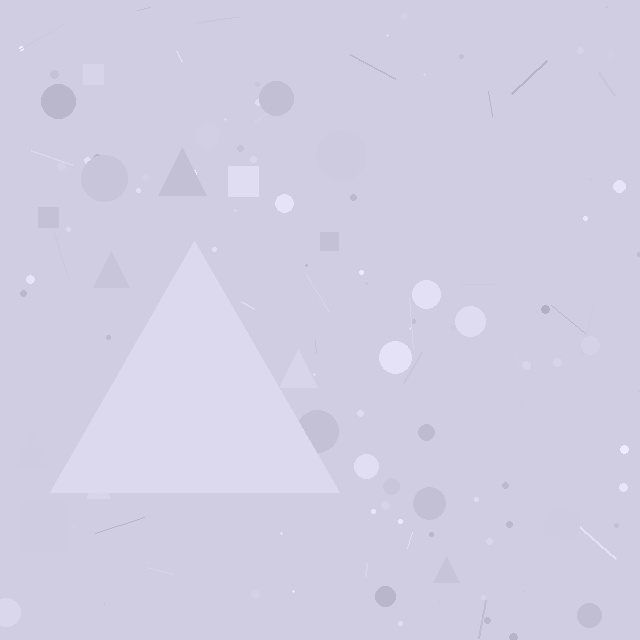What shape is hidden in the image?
A triangle is hidden in the image.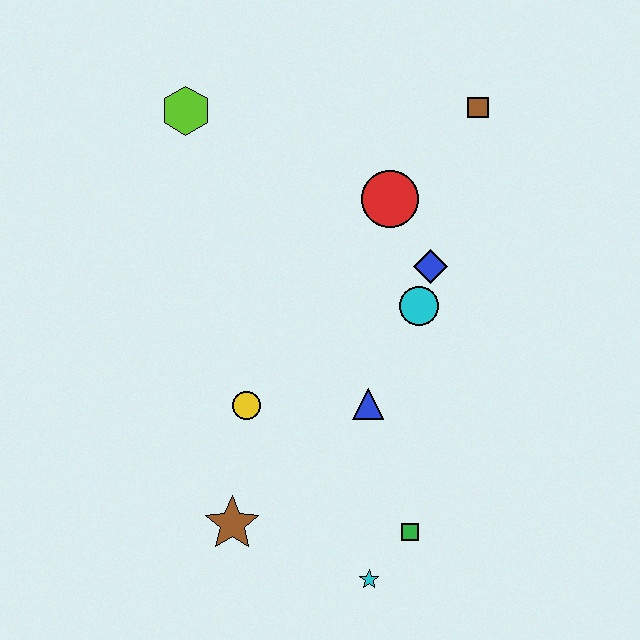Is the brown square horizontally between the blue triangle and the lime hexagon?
No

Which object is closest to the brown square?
The red circle is closest to the brown square.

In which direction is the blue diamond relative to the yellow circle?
The blue diamond is to the right of the yellow circle.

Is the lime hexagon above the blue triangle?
Yes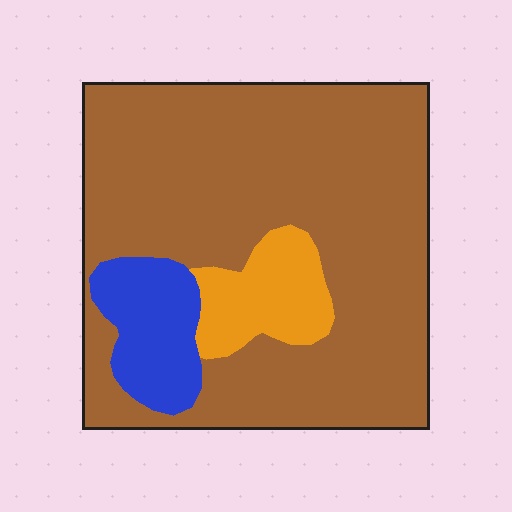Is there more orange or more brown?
Brown.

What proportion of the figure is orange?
Orange takes up about one tenth (1/10) of the figure.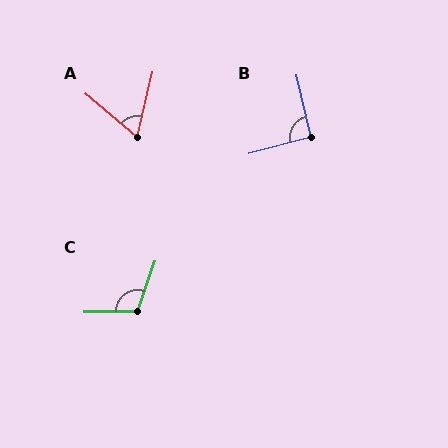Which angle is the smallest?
A, at approximately 63 degrees.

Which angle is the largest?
C, at approximately 109 degrees.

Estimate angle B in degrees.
Approximately 91 degrees.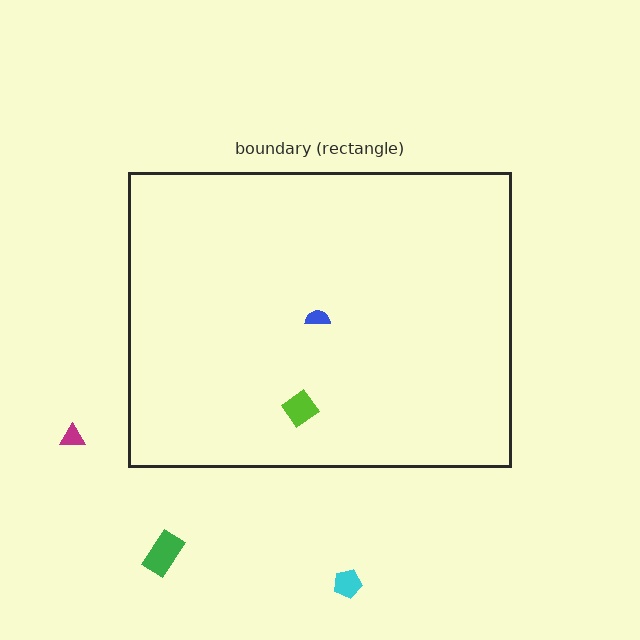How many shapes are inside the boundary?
2 inside, 3 outside.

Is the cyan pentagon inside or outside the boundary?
Outside.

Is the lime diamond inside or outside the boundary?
Inside.